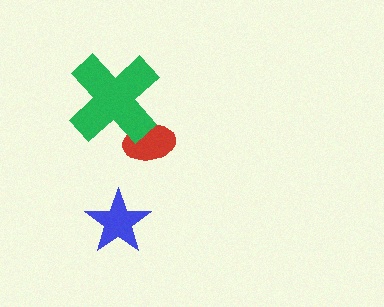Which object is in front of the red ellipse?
The green cross is in front of the red ellipse.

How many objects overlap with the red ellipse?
1 object overlaps with the red ellipse.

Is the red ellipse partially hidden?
Yes, it is partially covered by another shape.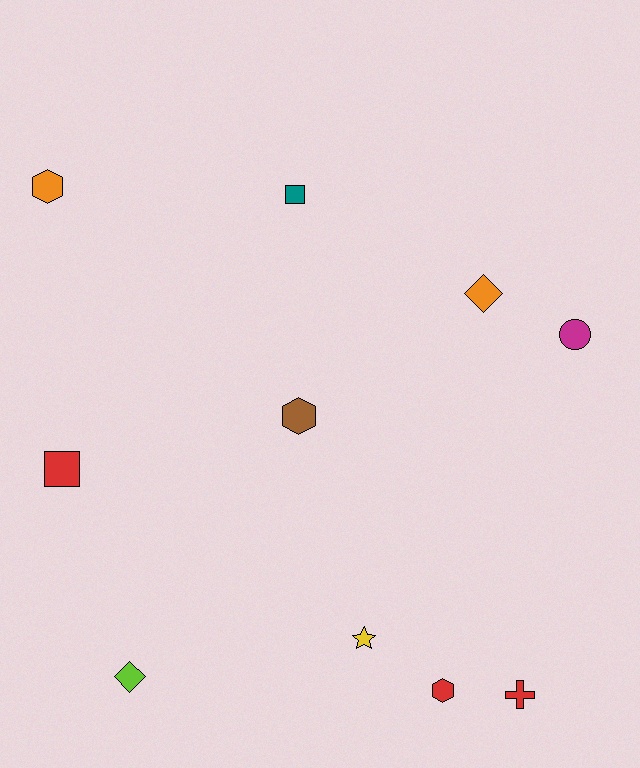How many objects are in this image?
There are 10 objects.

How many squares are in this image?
There are 2 squares.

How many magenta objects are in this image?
There is 1 magenta object.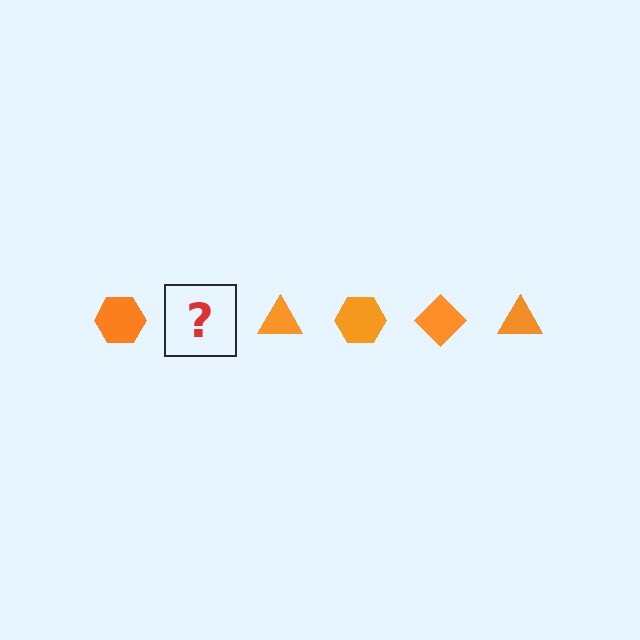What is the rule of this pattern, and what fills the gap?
The rule is that the pattern cycles through hexagon, diamond, triangle shapes in orange. The gap should be filled with an orange diamond.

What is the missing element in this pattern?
The missing element is an orange diamond.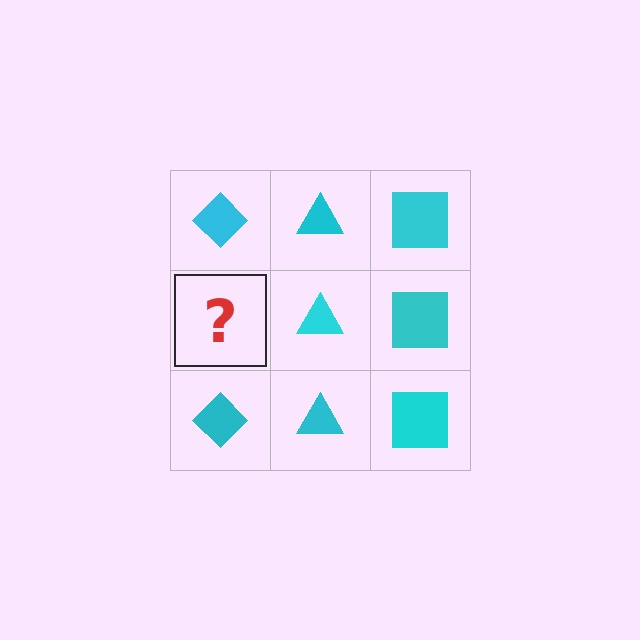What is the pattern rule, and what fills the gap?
The rule is that each column has a consistent shape. The gap should be filled with a cyan diamond.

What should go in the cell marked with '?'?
The missing cell should contain a cyan diamond.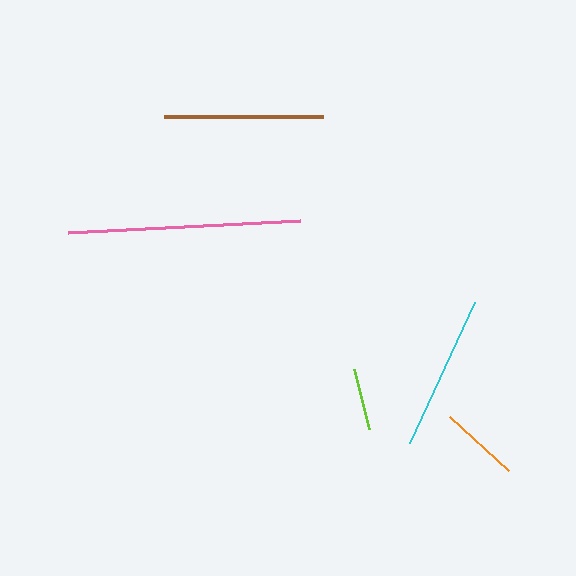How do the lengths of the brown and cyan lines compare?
The brown and cyan lines are approximately the same length.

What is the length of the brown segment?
The brown segment is approximately 159 pixels long.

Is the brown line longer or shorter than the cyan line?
The brown line is longer than the cyan line.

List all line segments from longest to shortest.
From longest to shortest: pink, brown, cyan, orange, lime.